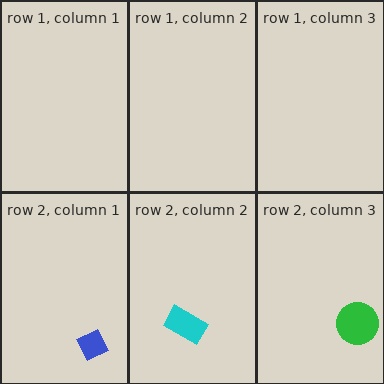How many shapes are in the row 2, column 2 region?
1.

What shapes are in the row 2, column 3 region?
The green circle.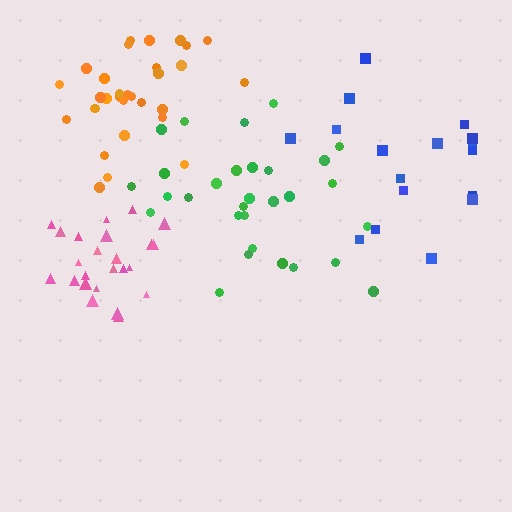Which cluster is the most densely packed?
Pink.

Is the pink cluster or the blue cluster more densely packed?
Pink.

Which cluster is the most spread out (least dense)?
Blue.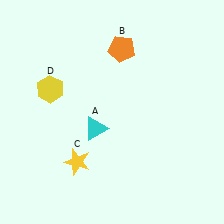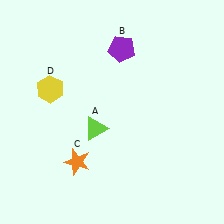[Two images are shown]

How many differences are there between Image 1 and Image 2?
There are 3 differences between the two images.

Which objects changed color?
A changed from cyan to lime. B changed from orange to purple. C changed from yellow to orange.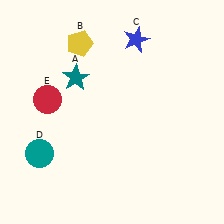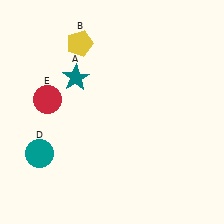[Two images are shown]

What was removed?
The blue star (C) was removed in Image 2.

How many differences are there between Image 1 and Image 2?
There is 1 difference between the two images.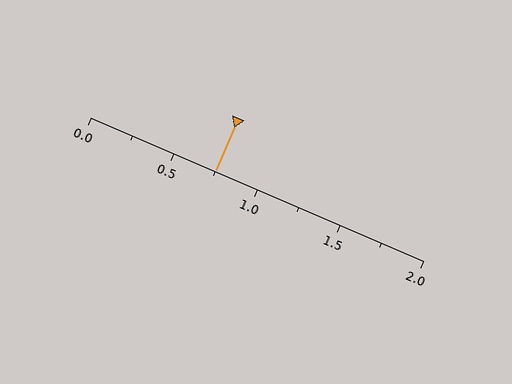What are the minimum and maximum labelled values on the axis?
The axis runs from 0.0 to 2.0.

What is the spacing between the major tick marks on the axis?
The major ticks are spaced 0.5 apart.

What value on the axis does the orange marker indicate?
The marker indicates approximately 0.75.